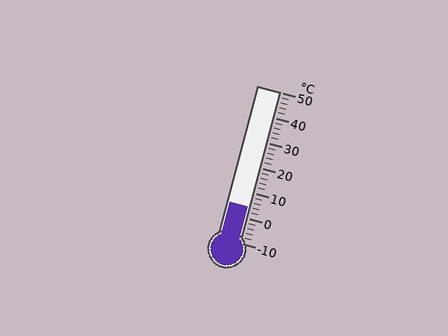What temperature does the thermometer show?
The thermometer shows approximately 4°C.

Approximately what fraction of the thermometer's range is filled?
The thermometer is filled to approximately 25% of its range.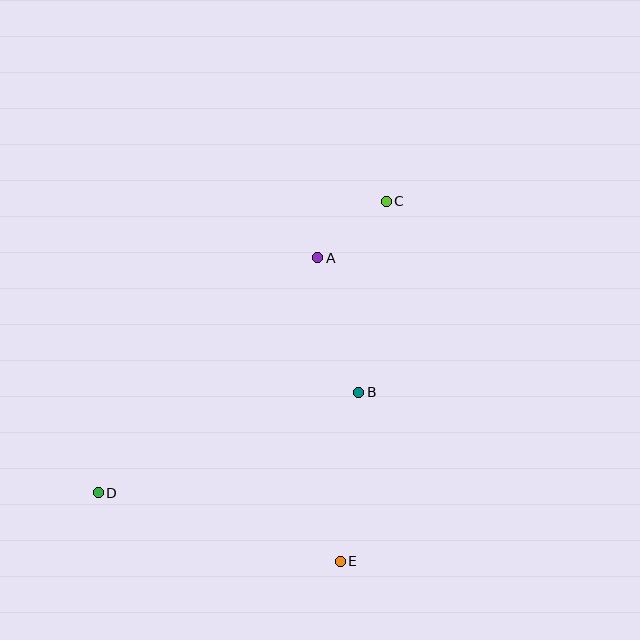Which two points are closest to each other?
Points A and C are closest to each other.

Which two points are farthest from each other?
Points C and D are farthest from each other.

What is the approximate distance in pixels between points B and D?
The distance between B and D is approximately 279 pixels.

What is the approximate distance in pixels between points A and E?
The distance between A and E is approximately 305 pixels.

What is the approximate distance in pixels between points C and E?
The distance between C and E is approximately 363 pixels.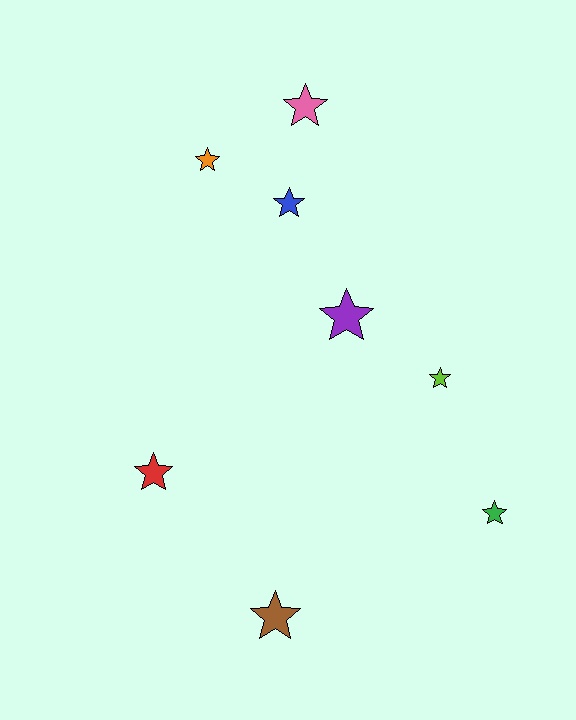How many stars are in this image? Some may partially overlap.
There are 8 stars.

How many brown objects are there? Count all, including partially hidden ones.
There is 1 brown object.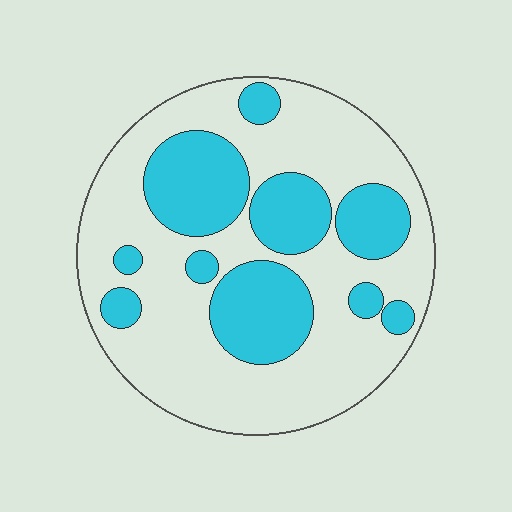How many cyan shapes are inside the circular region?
10.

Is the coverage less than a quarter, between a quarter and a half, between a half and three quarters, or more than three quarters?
Between a quarter and a half.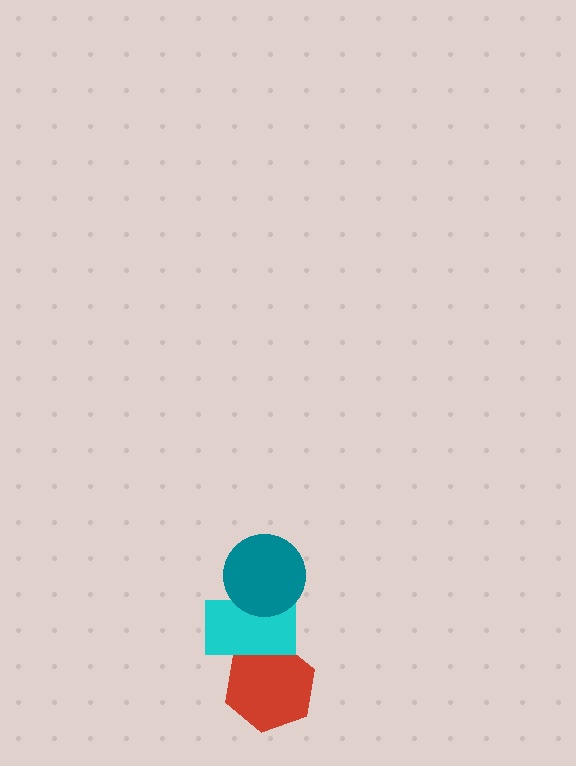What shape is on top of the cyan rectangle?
The teal circle is on top of the cyan rectangle.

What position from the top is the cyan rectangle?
The cyan rectangle is 2nd from the top.